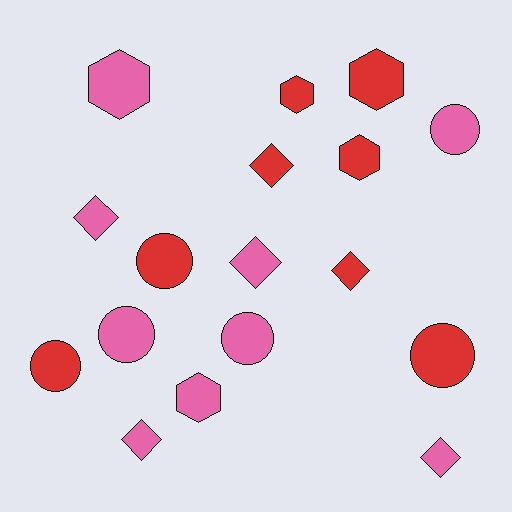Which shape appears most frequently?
Diamond, with 6 objects.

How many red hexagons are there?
There are 3 red hexagons.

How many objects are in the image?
There are 17 objects.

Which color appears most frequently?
Pink, with 9 objects.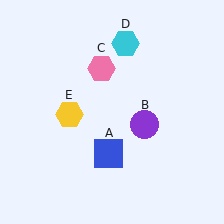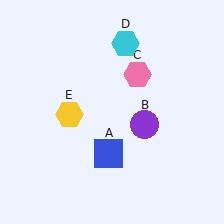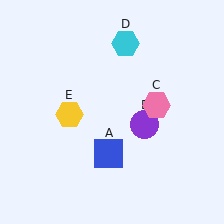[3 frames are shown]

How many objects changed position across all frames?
1 object changed position: pink hexagon (object C).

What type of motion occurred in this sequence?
The pink hexagon (object C) rotated clockwise around the center of the scene.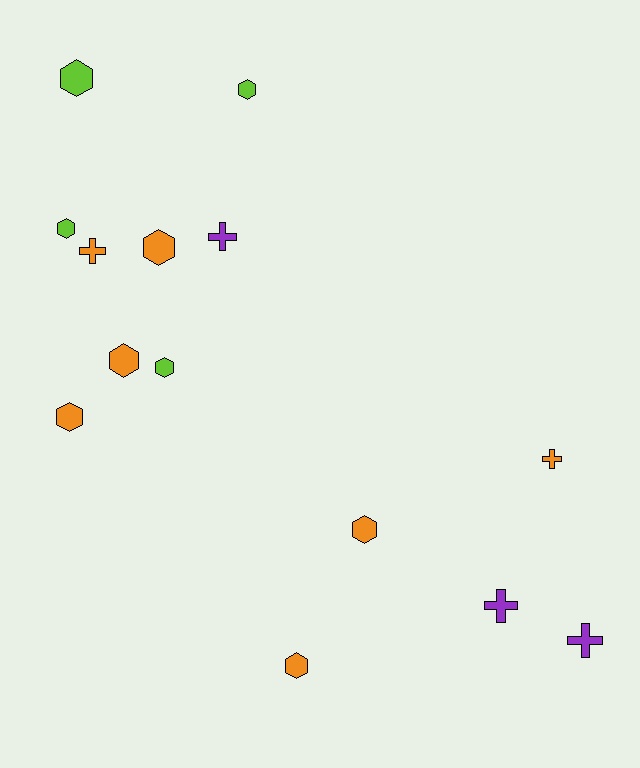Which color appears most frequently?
Orange, with 7 objects.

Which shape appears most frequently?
Hexagon, with 9 objects.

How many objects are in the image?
There are 14 objects.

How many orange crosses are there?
There are 2 orange crosses.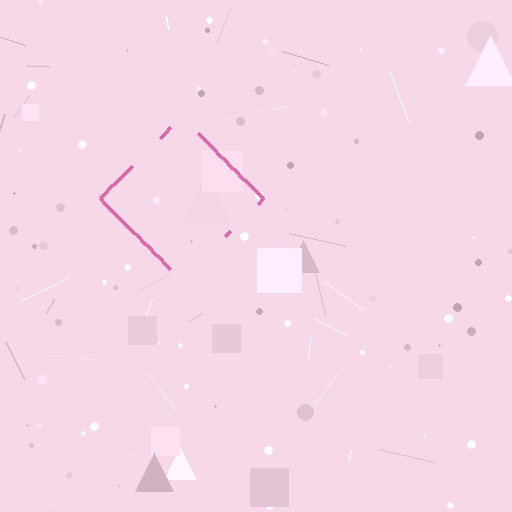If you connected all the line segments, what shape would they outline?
They would outline a diamond.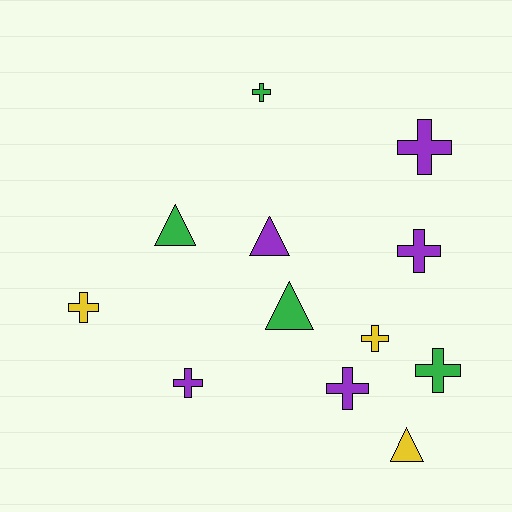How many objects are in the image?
There are 12 objects.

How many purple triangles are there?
There is 1 purple triangle.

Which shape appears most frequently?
Cross, with 8 objects.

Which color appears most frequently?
Purple, with 5 objects.